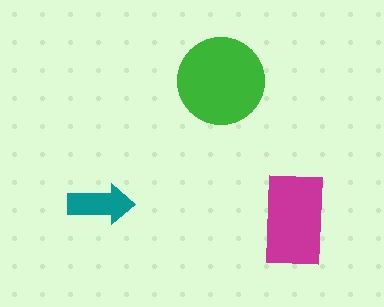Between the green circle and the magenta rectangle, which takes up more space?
The green circle.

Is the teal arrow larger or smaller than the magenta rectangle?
Smaller.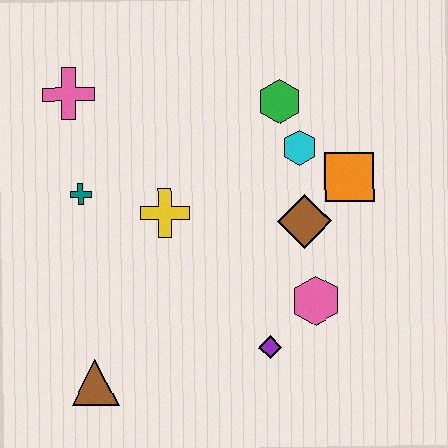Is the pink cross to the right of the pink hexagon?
No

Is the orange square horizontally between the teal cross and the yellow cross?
No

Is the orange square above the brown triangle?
Yes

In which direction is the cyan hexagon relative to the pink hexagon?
The cyan hexagon is above the pink hexagon.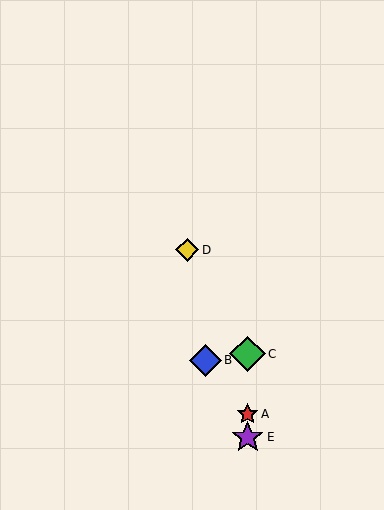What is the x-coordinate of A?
Object A is at x≈248.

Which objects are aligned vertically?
Objects A, C, E are aligned vertically.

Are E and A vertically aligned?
Yes, both are at x≈248.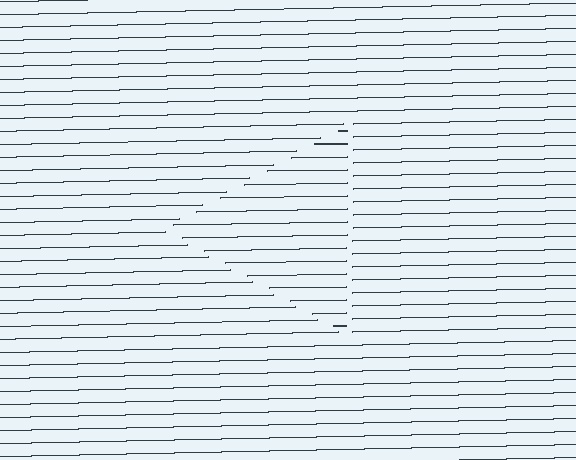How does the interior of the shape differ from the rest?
The interior of the shape contains the same grating, shifted by half a period — the contour is defined by the phase discontinuity where line-ends from the inner and outer gratings abut.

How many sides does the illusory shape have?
3 sides — the line-ends trace a triangle.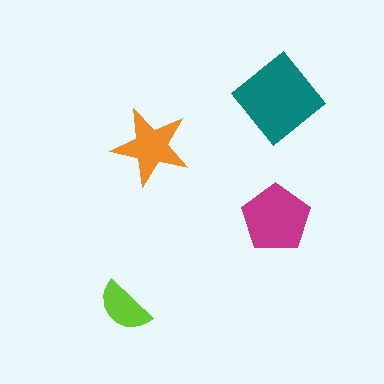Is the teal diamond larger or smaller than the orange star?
Larger.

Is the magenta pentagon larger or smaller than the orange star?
Larger.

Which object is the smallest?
The lime semicircle.